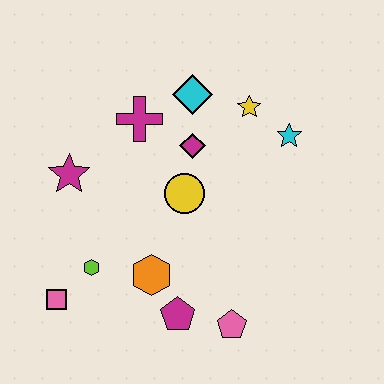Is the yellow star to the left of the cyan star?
Yes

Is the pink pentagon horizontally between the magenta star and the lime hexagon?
No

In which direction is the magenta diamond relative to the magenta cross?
The magenta diamond is to the right of the magenta cross.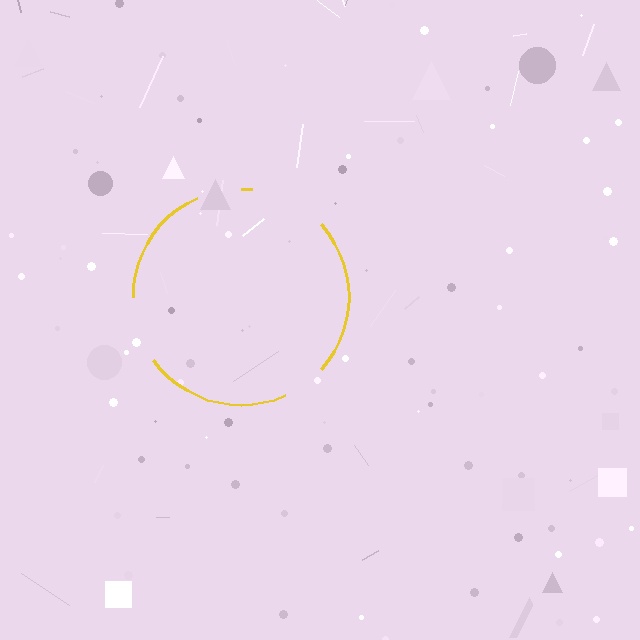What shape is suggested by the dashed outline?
The dashed outline suggests a circle.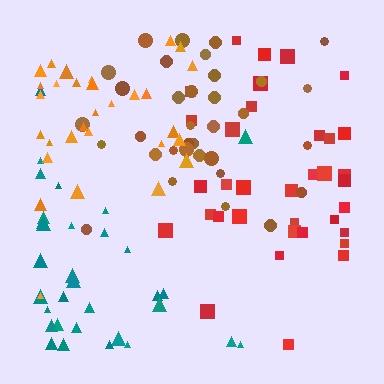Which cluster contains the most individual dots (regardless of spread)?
Red (35).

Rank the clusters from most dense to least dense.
brown, orange, red, teal.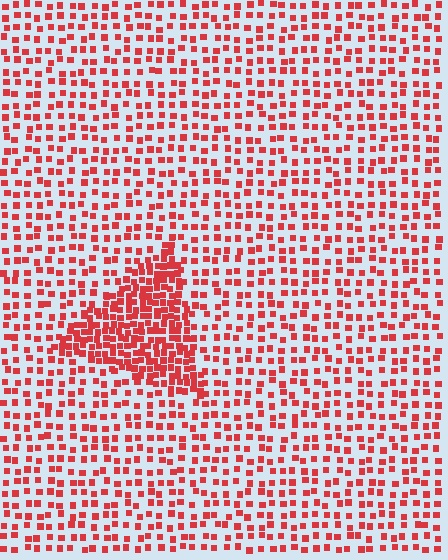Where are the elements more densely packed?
The elements are more densely packed inside the triangle boundary.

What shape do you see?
I see a triangle.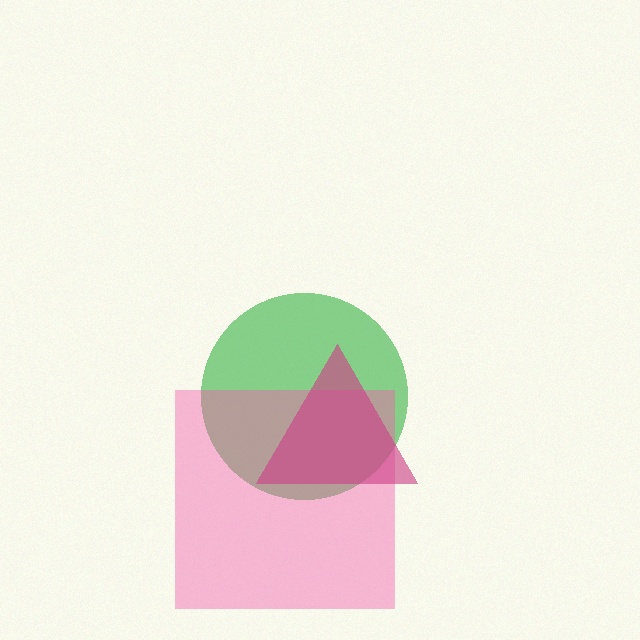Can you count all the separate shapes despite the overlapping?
Yes, there are 3 separate shapes.